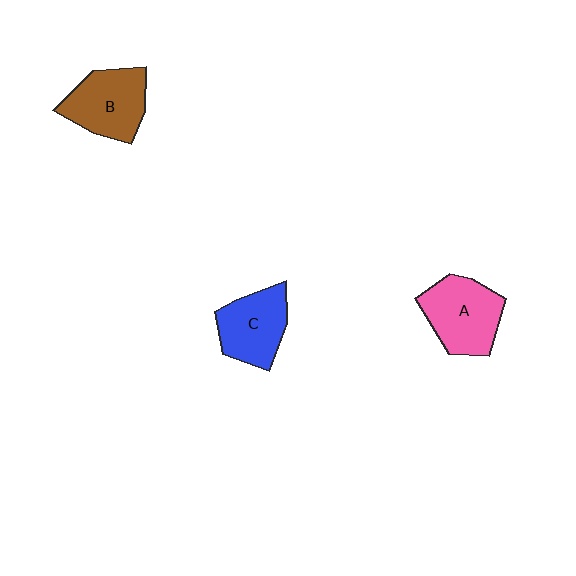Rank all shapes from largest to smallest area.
From largest to smallest: A (pink), B (brown), C (blue).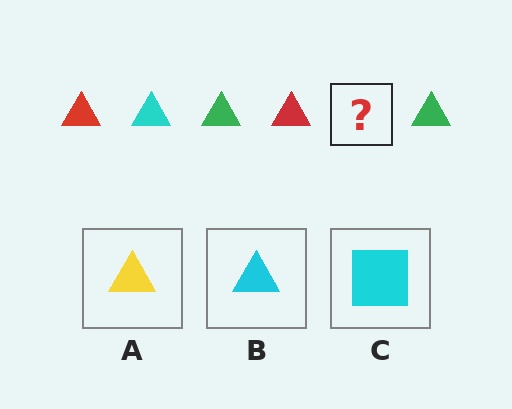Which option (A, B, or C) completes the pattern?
B.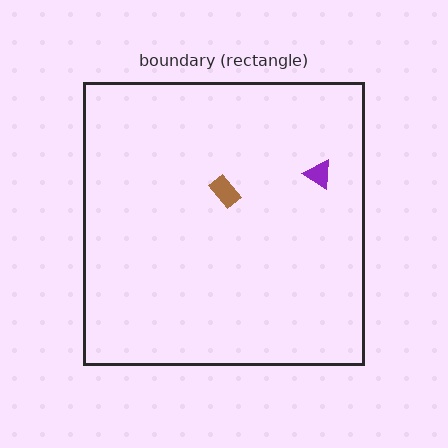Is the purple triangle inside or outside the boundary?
Inside.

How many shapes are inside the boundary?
2 inside, 0 outside.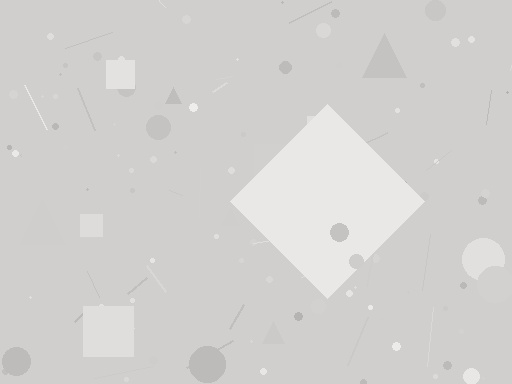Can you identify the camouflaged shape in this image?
The camouflaged shape is a diamond.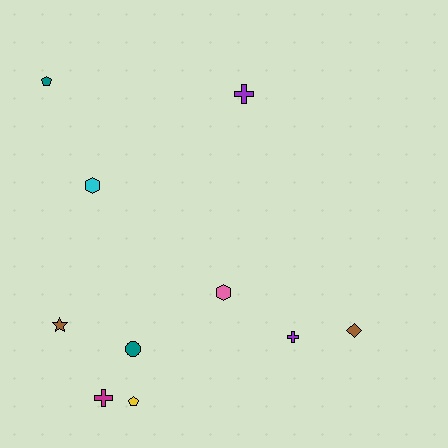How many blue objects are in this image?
There are no blue objects.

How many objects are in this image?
There are 10 objects.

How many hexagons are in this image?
There are 2 hexagons.